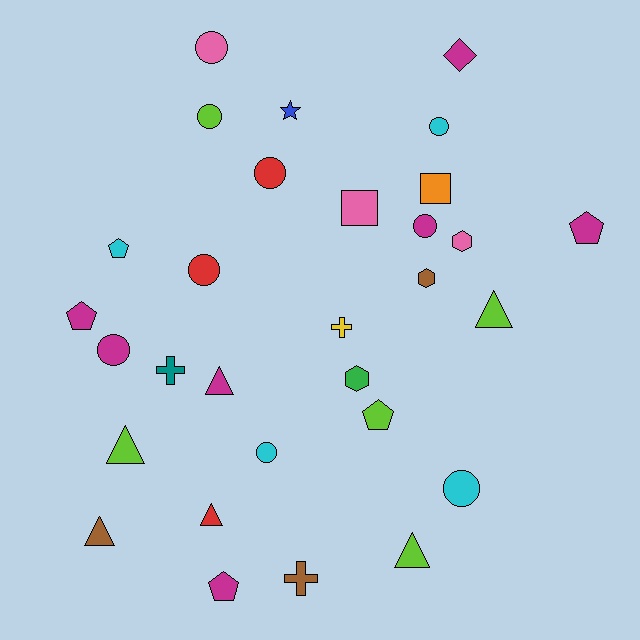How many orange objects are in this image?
There is 1 orange object.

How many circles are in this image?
There are 9 circles.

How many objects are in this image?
There are 30 objects.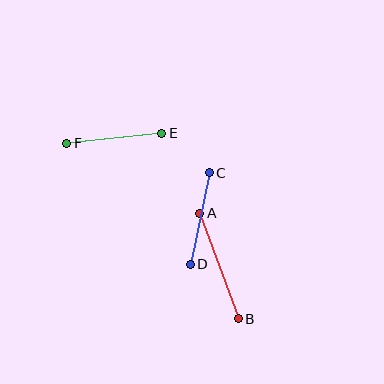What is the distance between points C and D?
The distance is approximately 93 pixels.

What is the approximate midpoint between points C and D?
The midpoint is at approximately (200, 219) pixels.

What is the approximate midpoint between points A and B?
The midpoint is at approximately (219, 266) pixels.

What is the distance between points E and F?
The distance is approximately 96 pixels.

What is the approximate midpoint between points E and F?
The midpoint is at approximately (114, 138) pixels.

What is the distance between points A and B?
The distance is approximately 112 pixels.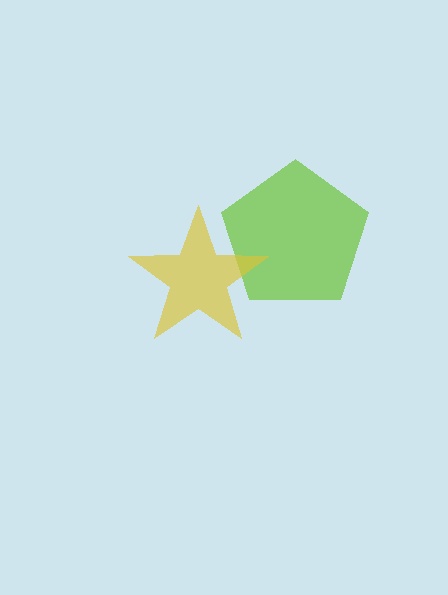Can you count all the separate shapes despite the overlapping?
Yes, there are 2 separate shapes.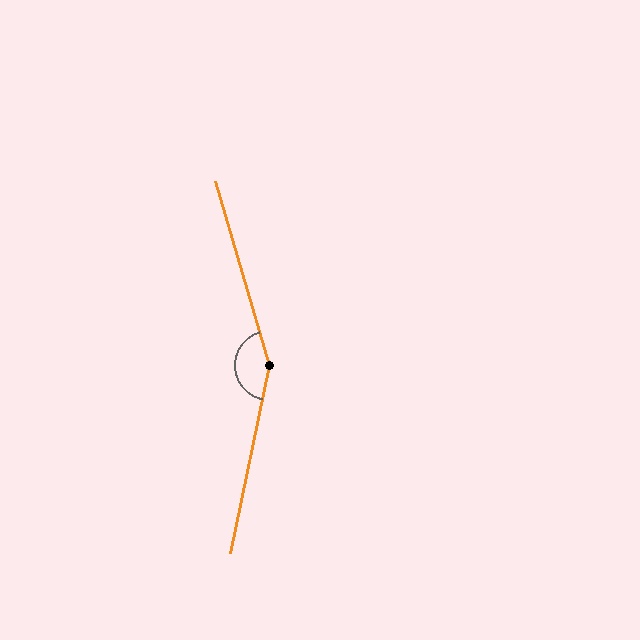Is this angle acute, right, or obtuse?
It is obtuse.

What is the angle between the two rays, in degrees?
Approximately 152 degrees.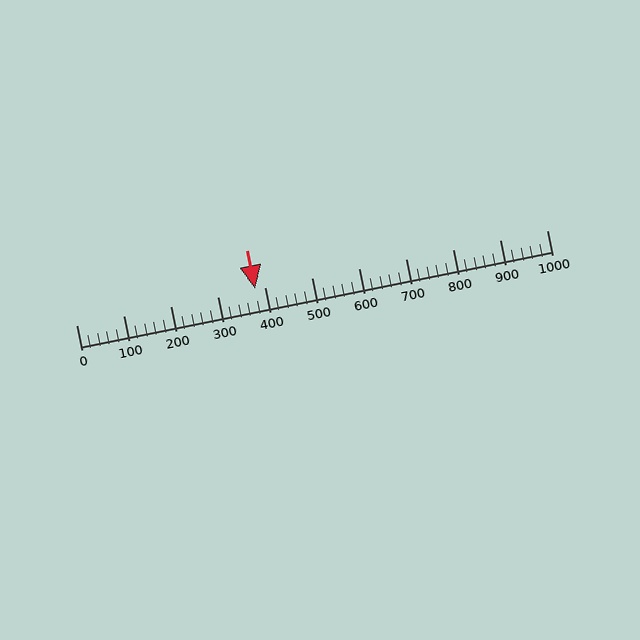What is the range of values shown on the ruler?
The ruler shows values from 0 to 1000.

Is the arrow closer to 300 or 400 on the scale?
The arrow is closer to 400.